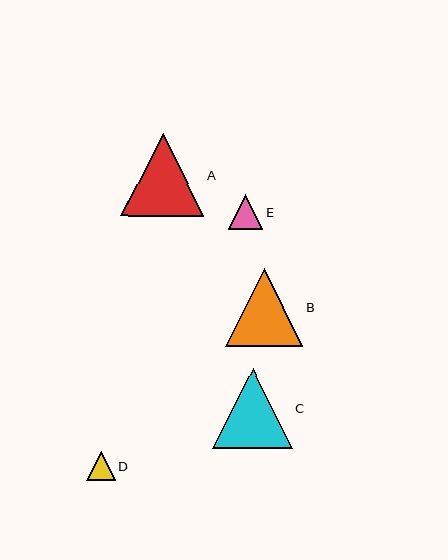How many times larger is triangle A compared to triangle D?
Triangle A is approximately 2.9 times the size of triangle D.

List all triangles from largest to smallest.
From largest to smallest: A, C, B, E, D.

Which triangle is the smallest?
Triangle D is the smallest with a size of approximately 29 pixels.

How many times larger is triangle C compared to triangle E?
Triangle C is approximately 2.3 times the size of triangle E.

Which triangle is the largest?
Triangle A is the largest with a size of approximately 83 pixels.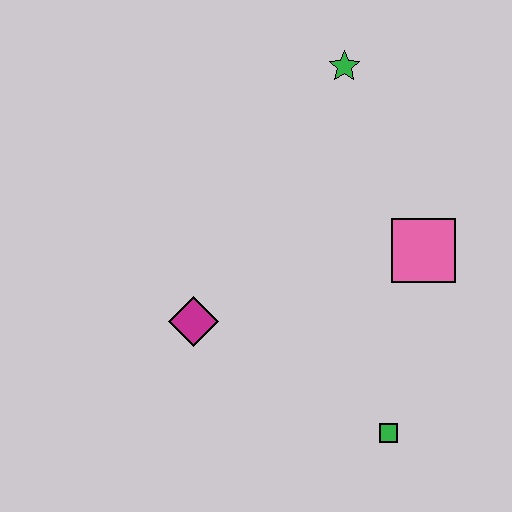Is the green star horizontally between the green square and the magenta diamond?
Yes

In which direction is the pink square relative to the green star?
The pink square is below the green star.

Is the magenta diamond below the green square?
No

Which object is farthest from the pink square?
The magenta diamond is farthest from the pink square.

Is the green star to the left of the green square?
Yes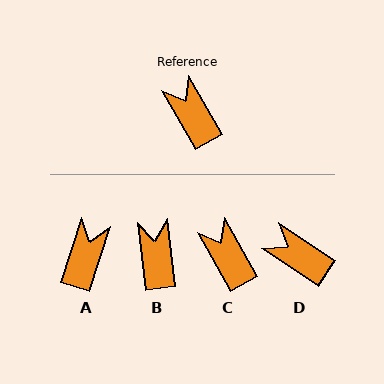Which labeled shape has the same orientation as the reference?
C.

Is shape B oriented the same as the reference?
No, it is off by about 23 degrees.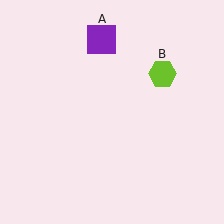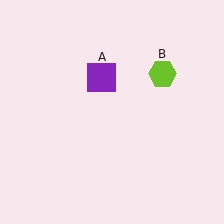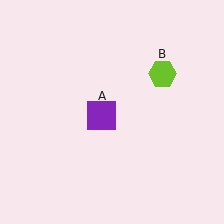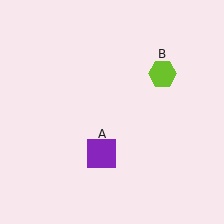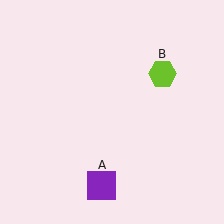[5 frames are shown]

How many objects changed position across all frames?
1 object changed position: purple square (object A).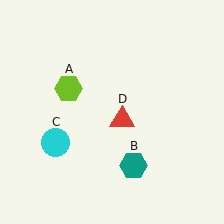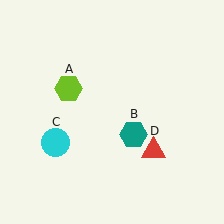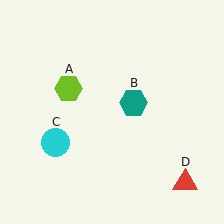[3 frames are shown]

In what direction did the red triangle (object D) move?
The red triangle (object D) moved down and to the right.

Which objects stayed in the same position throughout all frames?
Lime hexagon (object A) and cyan circle (object C) remained stationary.